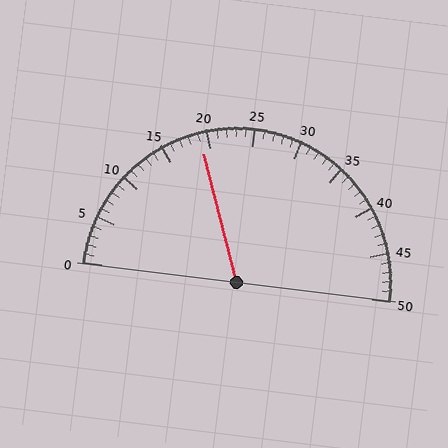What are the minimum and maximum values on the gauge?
The gauge ranges from 0 to 50.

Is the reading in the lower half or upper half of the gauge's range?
The reading is in the lower half of the range (0 to 50).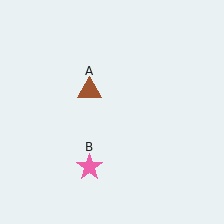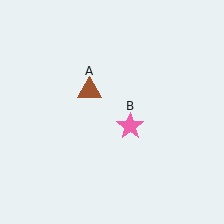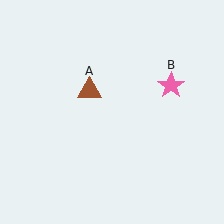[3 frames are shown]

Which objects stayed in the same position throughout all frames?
Brown triangle (object A) remained stationary.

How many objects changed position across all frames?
1 object changed position: pink star (object B).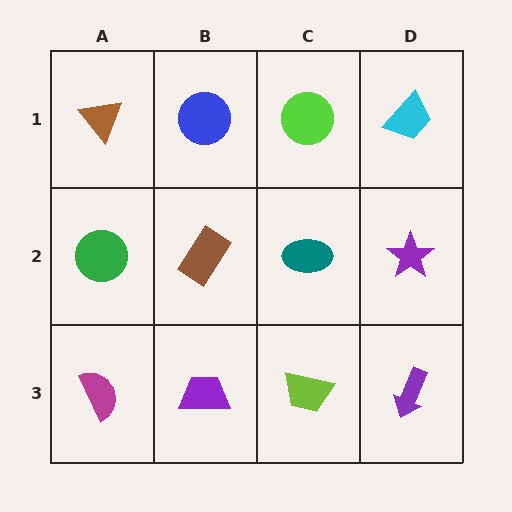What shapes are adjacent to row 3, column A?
A green circle (row 2, column A), a purple trapezoid (row 3, column B).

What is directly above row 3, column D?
A purple star.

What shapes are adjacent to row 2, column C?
A lime circle (row 1, column C), a lime trapezoid (row 3, column C), a brown rectangle (row 2, column B), a purple star (row 2, column D).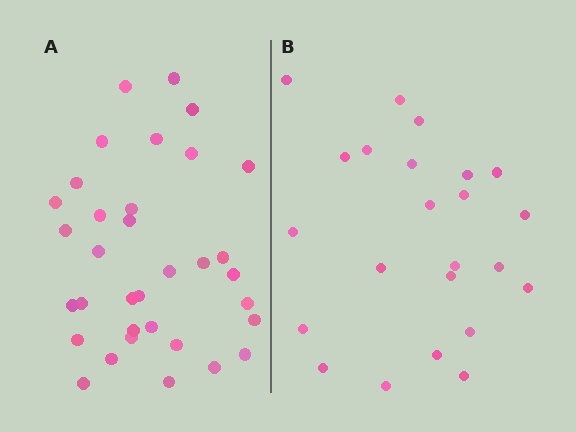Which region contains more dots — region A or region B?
Region A (the left region) has more dots.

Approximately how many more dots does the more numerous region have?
Region A has roughly 12 or so more dots than region B.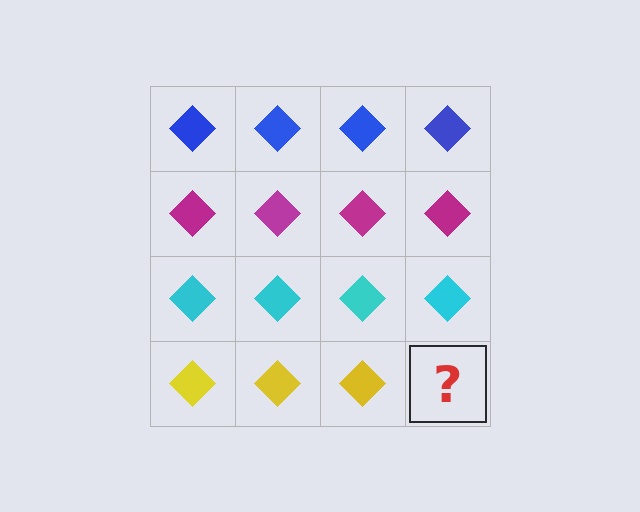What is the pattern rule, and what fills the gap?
The rule is that each row has a consistent color. The gap should be filled with a yellow diamond.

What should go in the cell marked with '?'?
The missing cell should contain a yellow diamond.